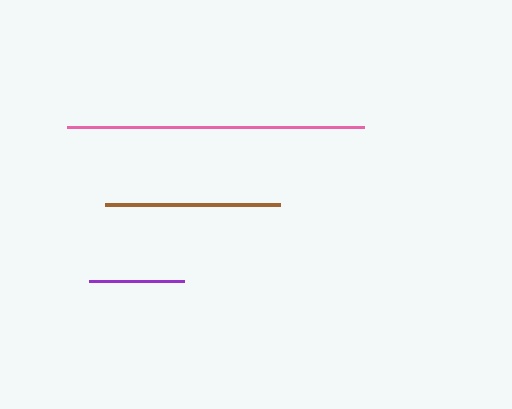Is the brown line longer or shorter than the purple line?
The brown line is longer than the purple line.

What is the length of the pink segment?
The pink segment is approximately 297 pixels long.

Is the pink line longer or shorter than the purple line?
The pink line is longer than the purple line.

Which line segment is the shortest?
The purple line is the shortest at approximately 95 pixels.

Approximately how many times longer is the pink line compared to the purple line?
The pink line is approximately 3.1 times the length of the purple line.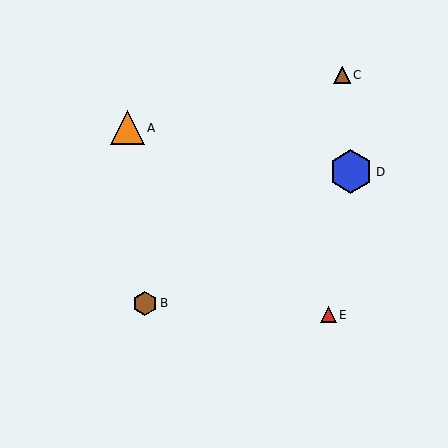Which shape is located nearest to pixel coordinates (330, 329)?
The red triangle (labeled E) at (328, 315) is nearest to that location.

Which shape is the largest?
The blue hexagon (labeled D) is the largest.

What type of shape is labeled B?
Shape B is a brown hexagon.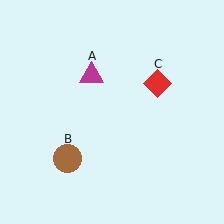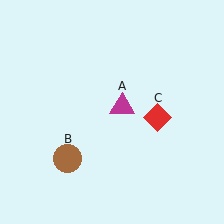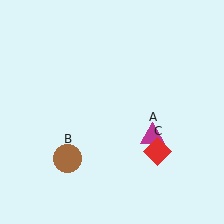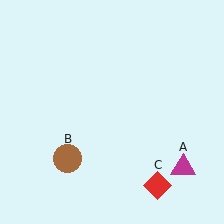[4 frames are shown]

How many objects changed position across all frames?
2 objects changed position: magenta triangle (object A), red diamond (object C).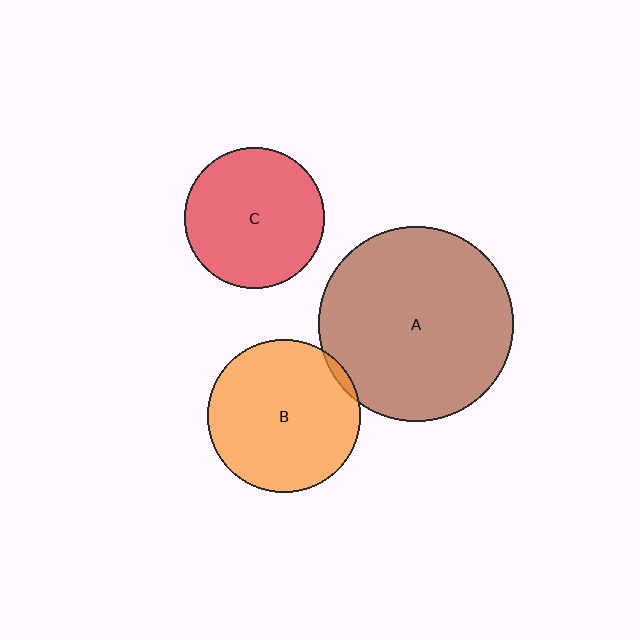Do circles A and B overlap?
Yes.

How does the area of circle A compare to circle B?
Approximately 1.6 times.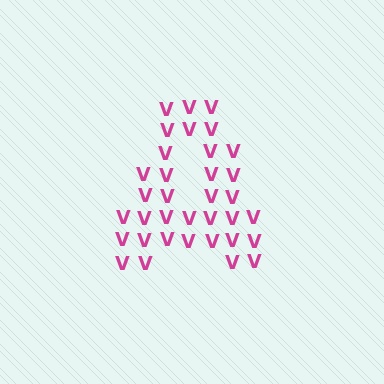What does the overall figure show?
The overall figure shows the letter A.